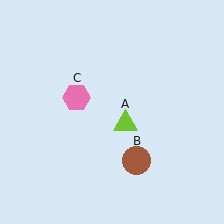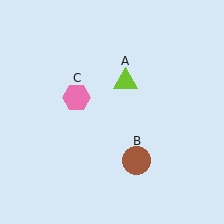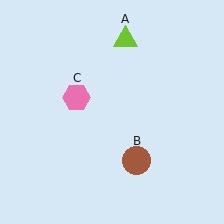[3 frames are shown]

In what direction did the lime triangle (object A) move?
The lime triangle (object A) moved up.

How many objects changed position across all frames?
1 object changed position: lime triangle (object A).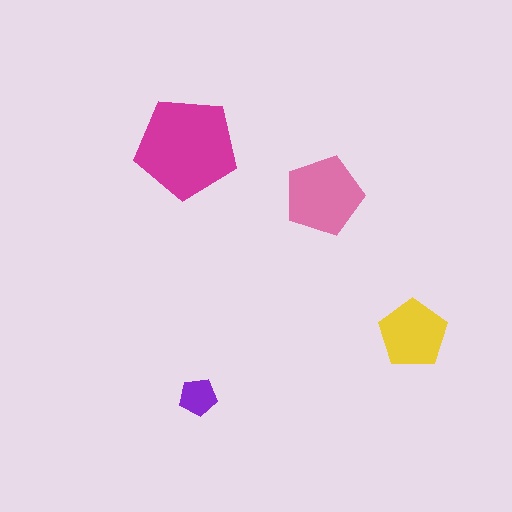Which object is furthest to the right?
The yellow pentagon is rightmost.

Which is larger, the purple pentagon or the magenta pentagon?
The magenta one.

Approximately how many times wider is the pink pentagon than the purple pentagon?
About 2 times wider.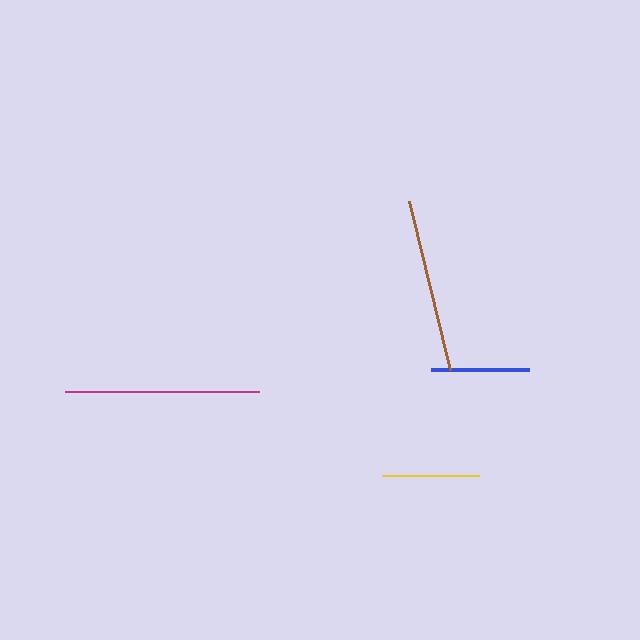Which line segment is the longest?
The magenta line is the longest at approximately 195 pixels.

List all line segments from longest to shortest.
From longest to shortest: magenta, brown, blue, yellow.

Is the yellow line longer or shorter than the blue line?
The blue line is longer than the yellow line.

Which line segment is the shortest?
The yellow line is the shortest at approximately 96 pixels.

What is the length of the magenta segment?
The magenta segment is approximately 195 pixels long.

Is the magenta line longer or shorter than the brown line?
The magenta line is longer than the brown line.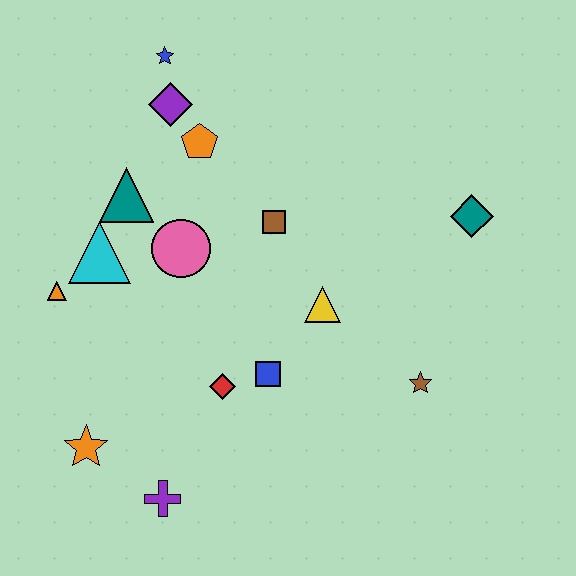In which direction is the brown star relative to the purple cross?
The brown star is to the right of the purple cross.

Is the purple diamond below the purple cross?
No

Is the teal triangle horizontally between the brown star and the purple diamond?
No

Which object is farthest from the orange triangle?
The teal diamond is farthest from the orange triangle.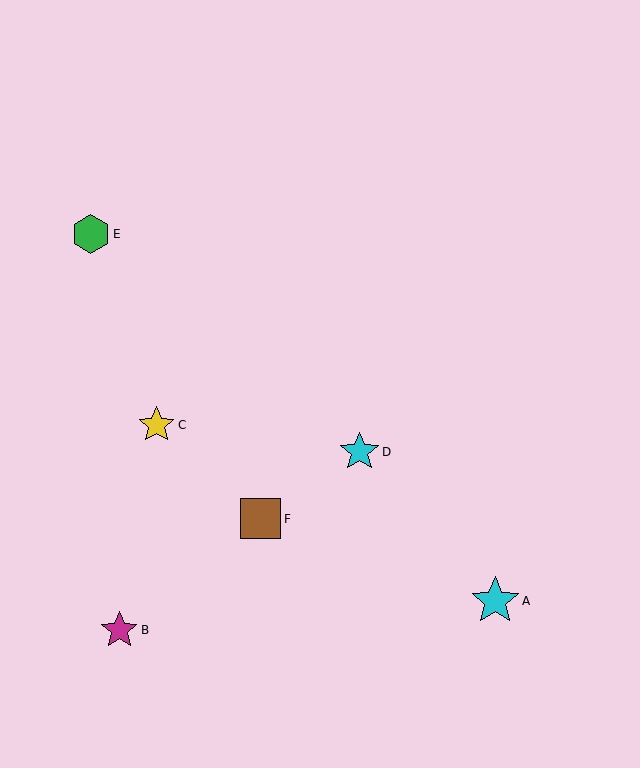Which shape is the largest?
The cyan star (labeled A) is the largest.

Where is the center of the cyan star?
The center of the cyan star is at (495, 601).